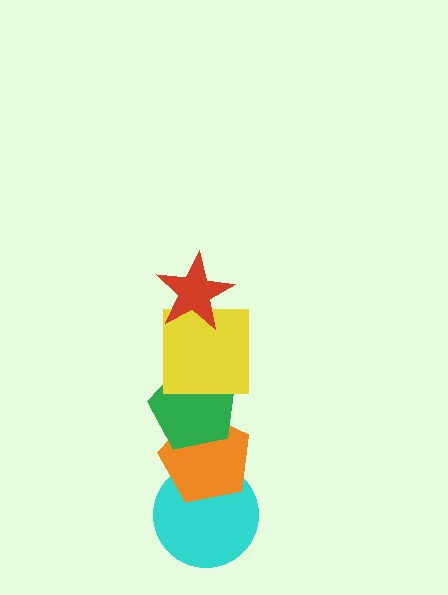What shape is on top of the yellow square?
The red star is on top of the yellow square.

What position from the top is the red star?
The red star is 1st from the top.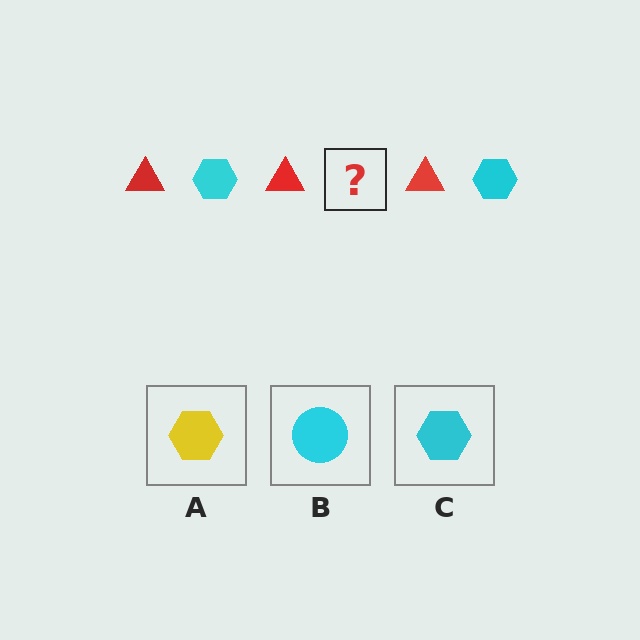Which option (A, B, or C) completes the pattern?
C.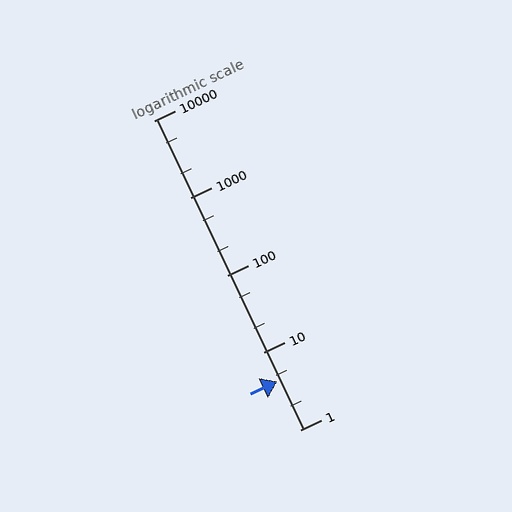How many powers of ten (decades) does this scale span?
The scale spans 4 decades, from 1 to 10000.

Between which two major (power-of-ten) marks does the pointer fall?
The pointer is between 1 and 10.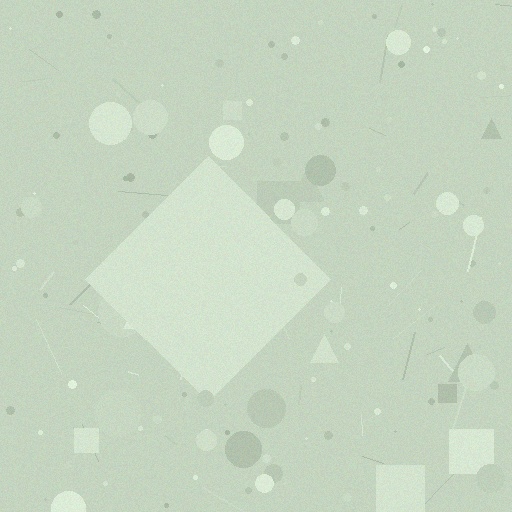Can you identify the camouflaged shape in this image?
The camouflaged shape is a diamond.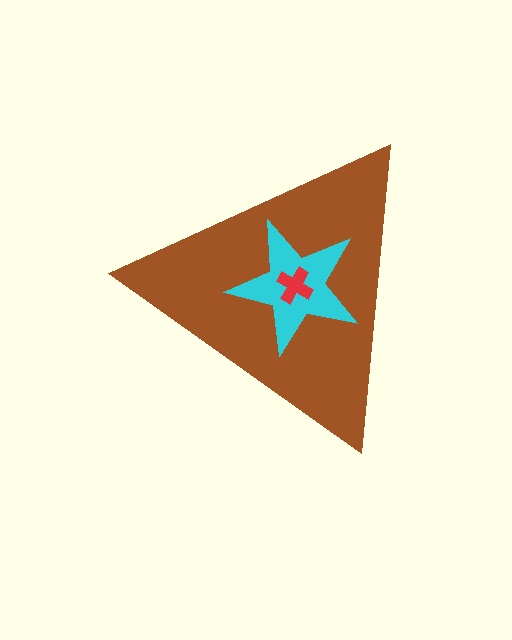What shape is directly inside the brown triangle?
The cyan star.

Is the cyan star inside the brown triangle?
Yes.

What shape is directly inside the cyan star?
The red cross.